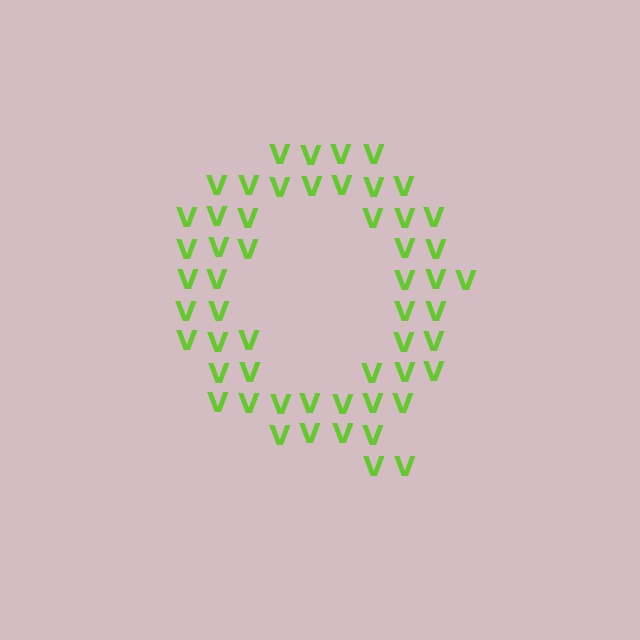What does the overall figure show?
The overall figure shows the letter Q.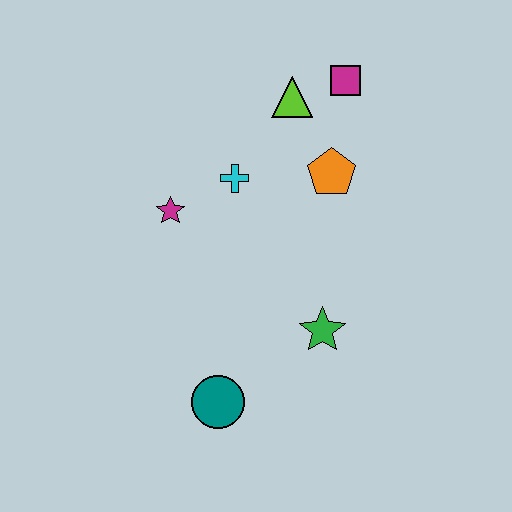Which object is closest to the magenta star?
The cyan cross is closest to the magenta star.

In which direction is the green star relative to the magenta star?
The green star is to the right of the magenta star.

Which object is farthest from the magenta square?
The teal circle is farthest from the magenta square.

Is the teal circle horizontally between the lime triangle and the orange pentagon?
No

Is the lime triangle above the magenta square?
No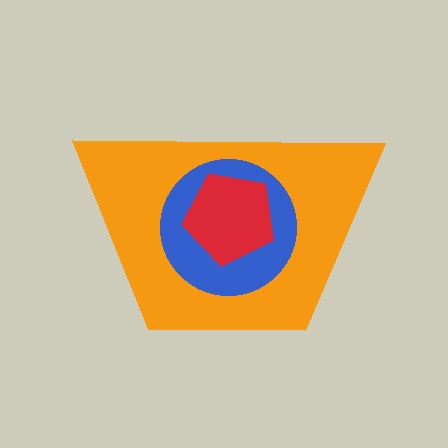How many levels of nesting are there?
3.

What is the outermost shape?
The orange trapezoid.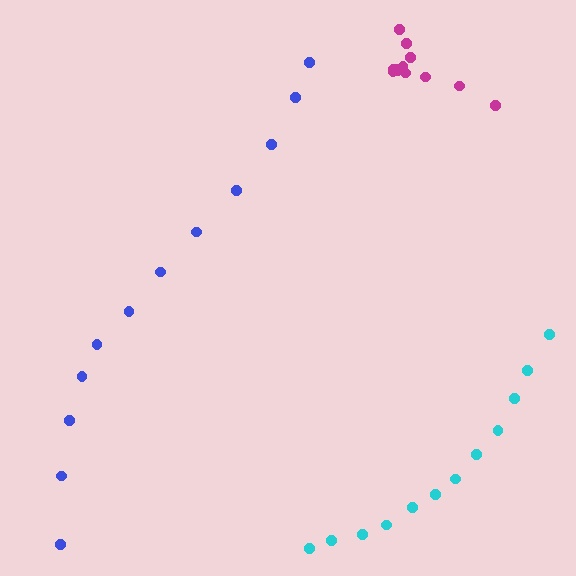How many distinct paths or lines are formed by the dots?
There are 3 distinct paths.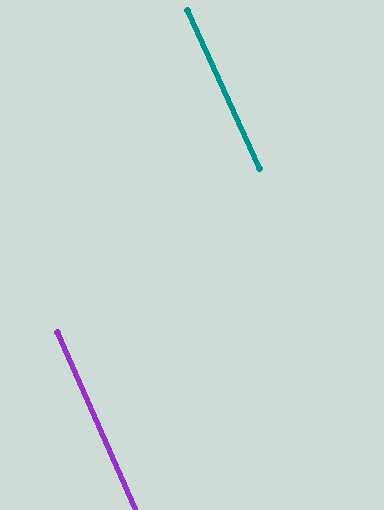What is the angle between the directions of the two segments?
Approximately 1 degree.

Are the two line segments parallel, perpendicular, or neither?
Parallel — their directions differ by only 0.6°.